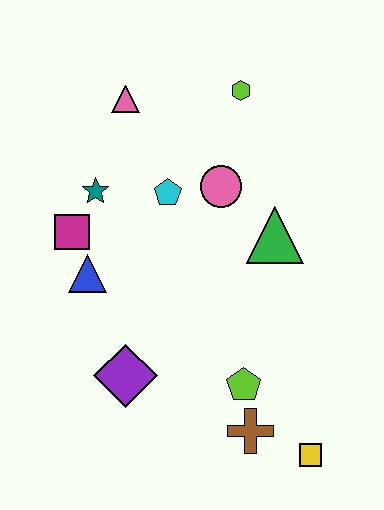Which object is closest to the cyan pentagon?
The pink circle is closest to the cyan pentagon.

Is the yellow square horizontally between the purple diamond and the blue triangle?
No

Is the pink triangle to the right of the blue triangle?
Yes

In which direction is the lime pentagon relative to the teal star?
The lime pentagon is below the teal star.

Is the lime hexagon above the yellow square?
Yes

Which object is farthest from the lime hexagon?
The yellow square is farthest from the lime hexagon.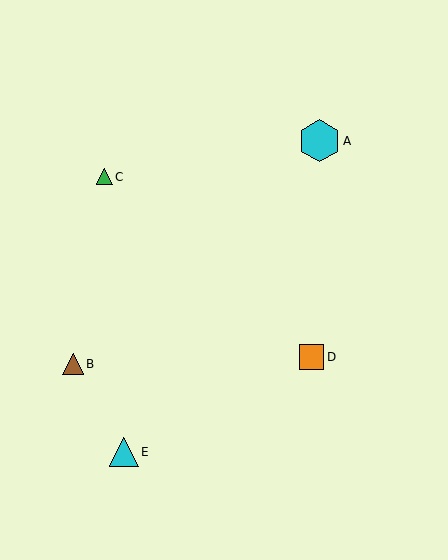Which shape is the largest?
The cyan hexagon (labeled A) is the largest.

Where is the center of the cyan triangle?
The center of the cyan triangle is at (124, 452).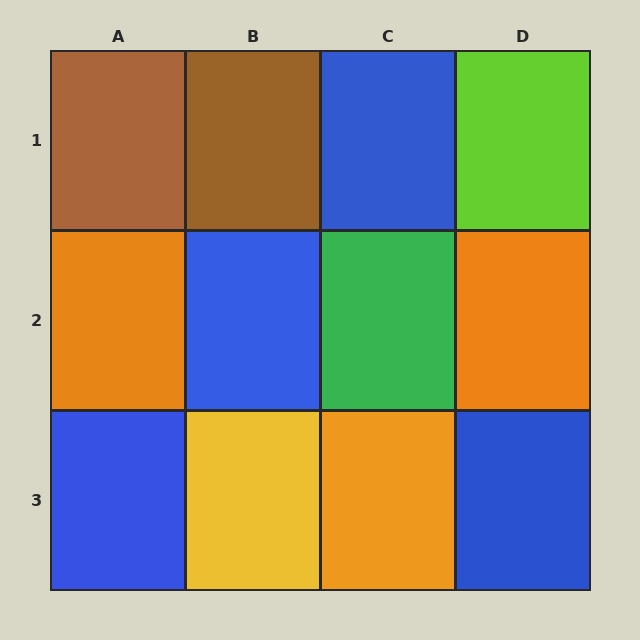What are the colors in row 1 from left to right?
Brown, brown, blue, lime.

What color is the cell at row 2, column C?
Green.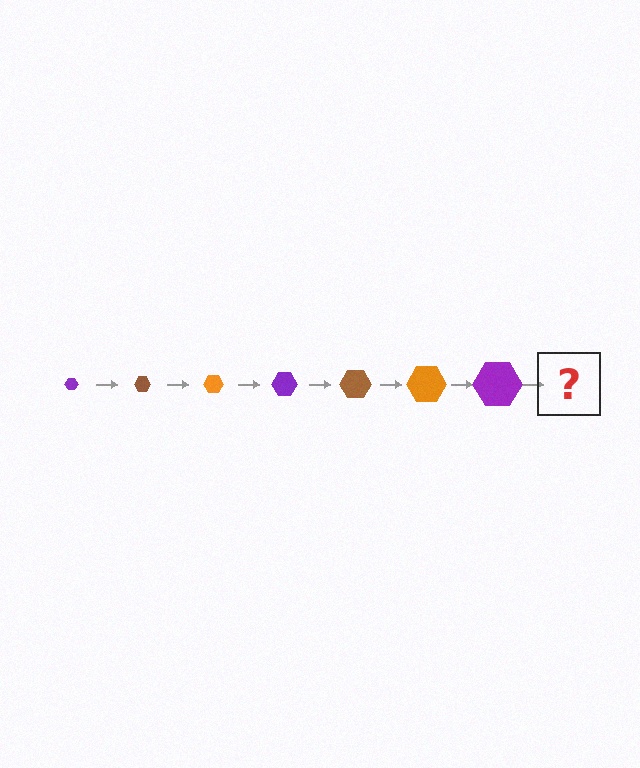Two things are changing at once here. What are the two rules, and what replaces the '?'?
The two rules are that the hexagon grows larger each step and the color cycles through purple, brown, and orange. The '?' should be a brown hexagon, larger than the previous one.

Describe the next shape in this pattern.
It should be a brown hexagon, larger than the previous one.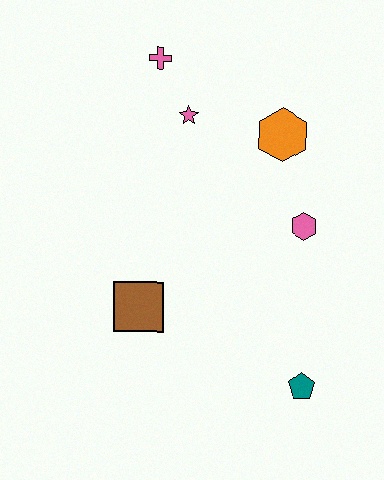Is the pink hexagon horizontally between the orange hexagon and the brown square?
No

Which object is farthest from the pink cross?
The teal pentagon is farthest from the pink cross.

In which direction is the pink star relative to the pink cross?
The pink star is below the pink cross.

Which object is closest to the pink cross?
The pink star is closest to the pink cross.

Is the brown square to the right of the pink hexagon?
No